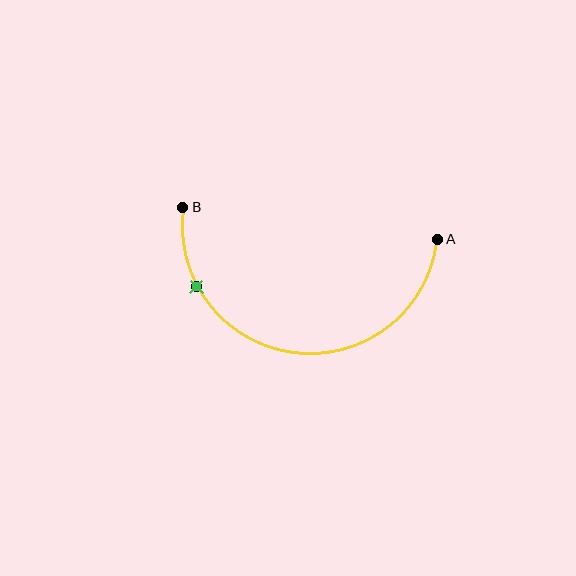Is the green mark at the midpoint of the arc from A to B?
No. The green mark lies on the arc but is closer to endpoint B. The arc midpoint would be at the point on the curve equidistant along the arc from both A and B.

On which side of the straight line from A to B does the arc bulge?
The arc bulges below the straight line connecting A and B.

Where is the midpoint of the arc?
The arc midpoint is the point on the curve farthest from the straight line joining A and B. It sits below that line.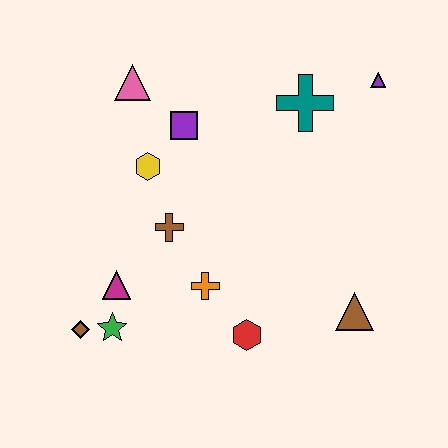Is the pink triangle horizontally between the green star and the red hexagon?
Yes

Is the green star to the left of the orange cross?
Yes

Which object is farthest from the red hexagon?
The purple triangle is farthest from the red hexagon.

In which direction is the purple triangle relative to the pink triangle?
The purple triangle is to the right of the pink triangle.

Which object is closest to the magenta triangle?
The green star is closest to the magenta triangle.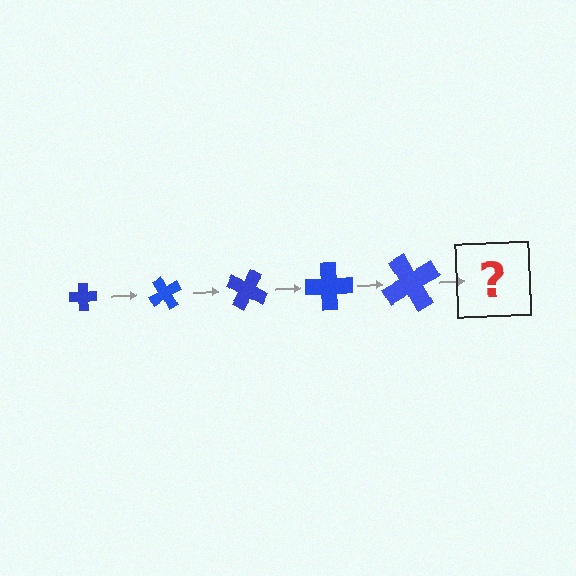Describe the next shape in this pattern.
It should be a cross, larger than the previous one and rotated 300 degrees from the start.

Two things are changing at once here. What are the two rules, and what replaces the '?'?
The two rules are that the cross grows larger each step and it rotates 60 degrees each step. The '?' should be a cross, larger than the previous one and rotated 300 degrees from the start.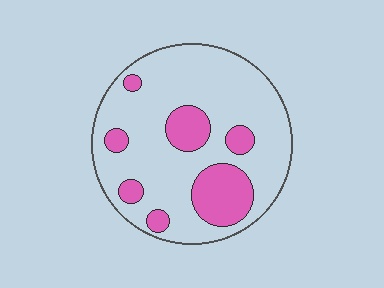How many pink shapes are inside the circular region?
7.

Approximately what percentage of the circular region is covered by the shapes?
Approximately 25%.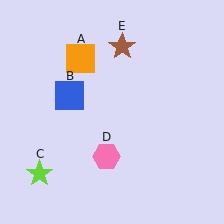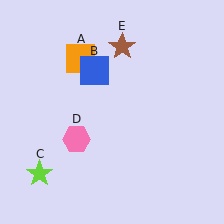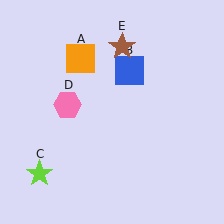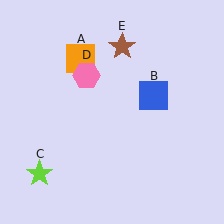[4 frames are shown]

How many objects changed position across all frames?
2 objects changed position: blue square (object B), pink hexagon (object D).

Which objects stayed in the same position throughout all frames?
Orange square (object A) and lime star (object C) and brown star (object E) remained stationary.